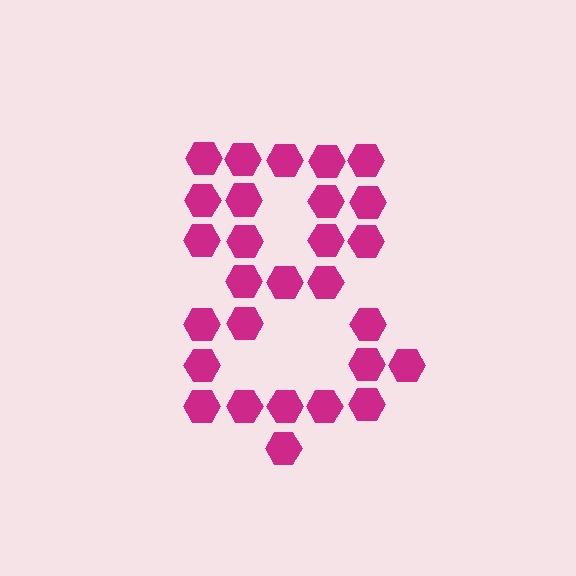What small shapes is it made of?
It is made of small hexagons.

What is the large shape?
The large shape is the digit 8.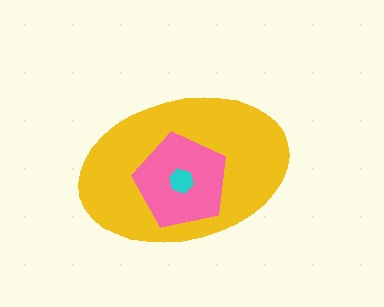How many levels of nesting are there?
3.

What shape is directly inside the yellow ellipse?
The pink pentagon.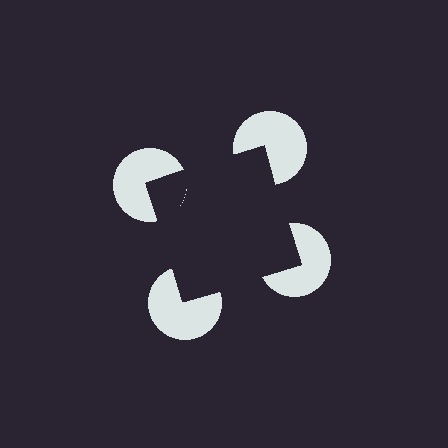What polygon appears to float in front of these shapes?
An illusory square — its edges are inferred from the aligned wedge cuts in the pac-man discs, not physically drawn.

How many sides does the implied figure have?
4 sides.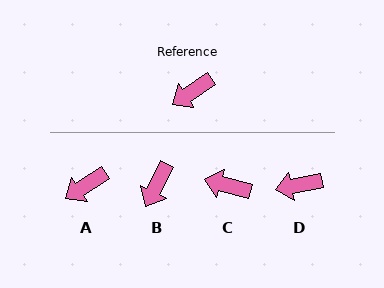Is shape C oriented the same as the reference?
No, it is off by about 49 degrees.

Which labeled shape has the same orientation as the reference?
A.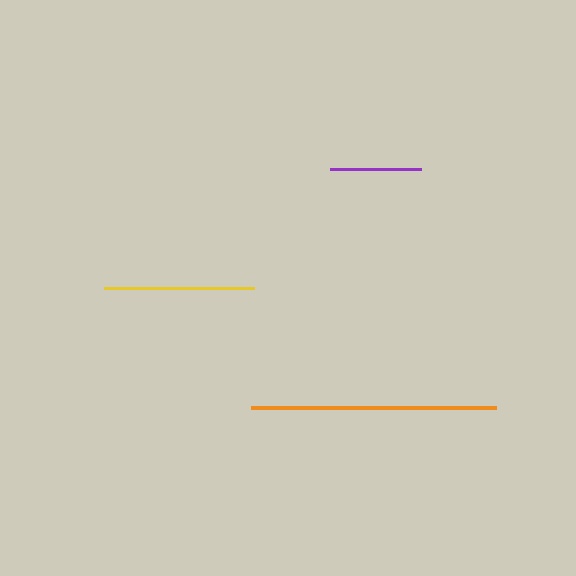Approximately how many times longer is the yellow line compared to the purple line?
The yellow line is approximately 1.7 times the length of the purple line.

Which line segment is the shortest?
The purple line is the shortest at approximately 91 pixels.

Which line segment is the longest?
The orange line is the longest at approximately 245 pixels.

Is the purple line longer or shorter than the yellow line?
The yellow line is longer than the purple line.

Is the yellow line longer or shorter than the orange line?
The orange line is longer than the yellow line.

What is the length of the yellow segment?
The yellow segment is approximately 150 pixels long.